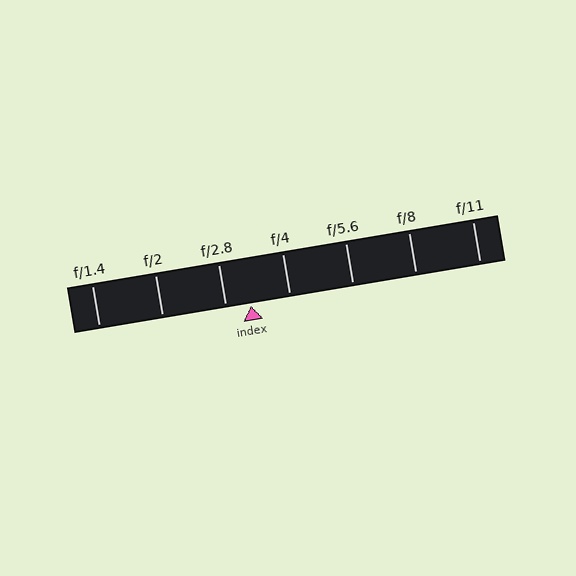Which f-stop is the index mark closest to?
The index mark is closest to f/2.8.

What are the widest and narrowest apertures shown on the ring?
The widest aperture shown is f/1.4 and the narrowest is f/11.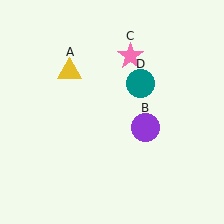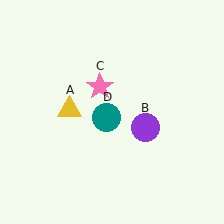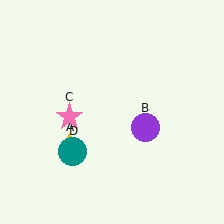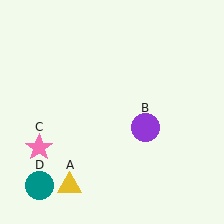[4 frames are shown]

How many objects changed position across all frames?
3 objects changed position: yellow triangle (object A), pink star (object C), teal circle (object D).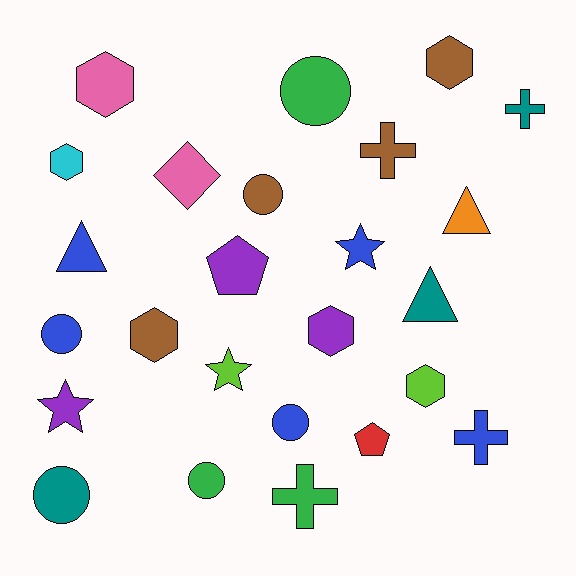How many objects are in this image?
There are 25 objects.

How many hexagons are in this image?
There are 6 hexagons.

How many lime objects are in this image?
There are 2 lime objects.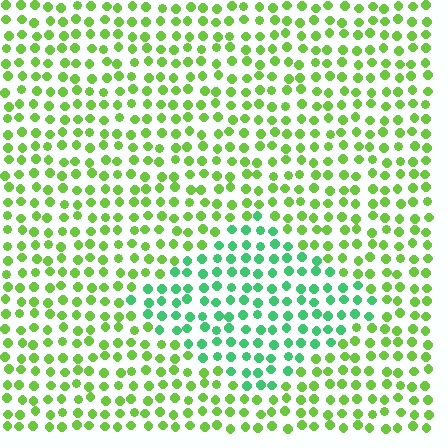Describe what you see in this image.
The image is filled with small lime elements in a uniform arrangement. A diamond-shaped region is visible where the elements are tinted to a slightly different hue, forming a subtle color boundary.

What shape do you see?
I see a diamond.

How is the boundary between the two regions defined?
The boundary is defined purely by a slight shift in hue (about 42 degrees). Spacing, size, and orientation are identical on both sides.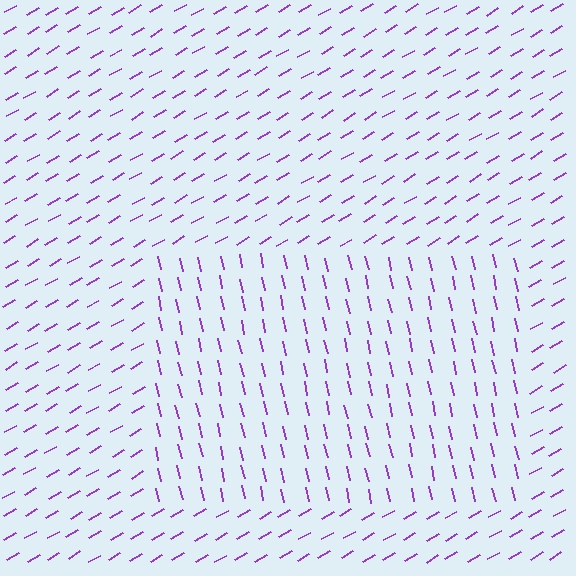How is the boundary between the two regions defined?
The boundary is defined purely by a change in line orientation (approximately 72 degrees difference). All lines are the same color and thickness.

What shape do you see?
I see a rectangle.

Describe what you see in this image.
The image is filled with small purple line segments. A rectangle region in the image has lines oriented differently from the surrounding lines, creating a visible texture boundary.